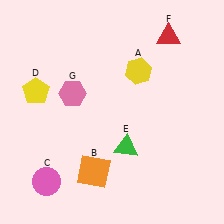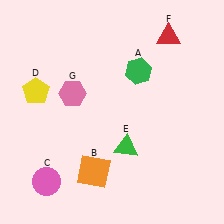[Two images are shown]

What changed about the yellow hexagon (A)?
In Image 1, A is yellow. In Image 2, it changed to green.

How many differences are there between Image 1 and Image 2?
There is 1 difference between the two images.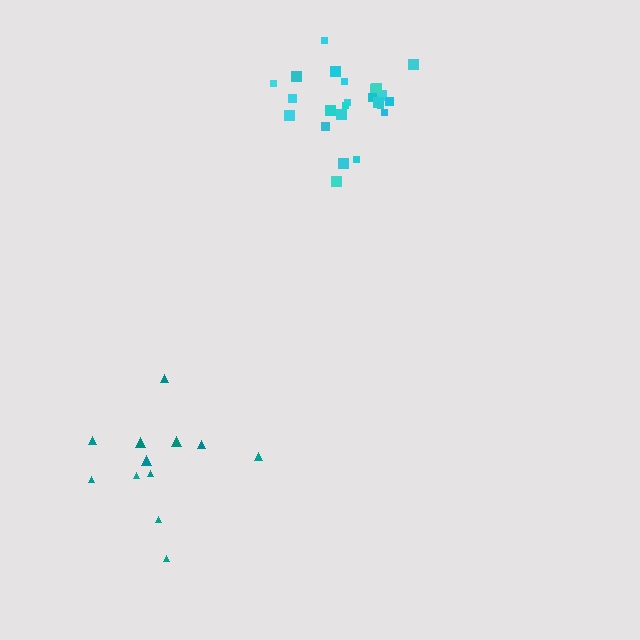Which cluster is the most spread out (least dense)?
Teal.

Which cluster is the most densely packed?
Cyan.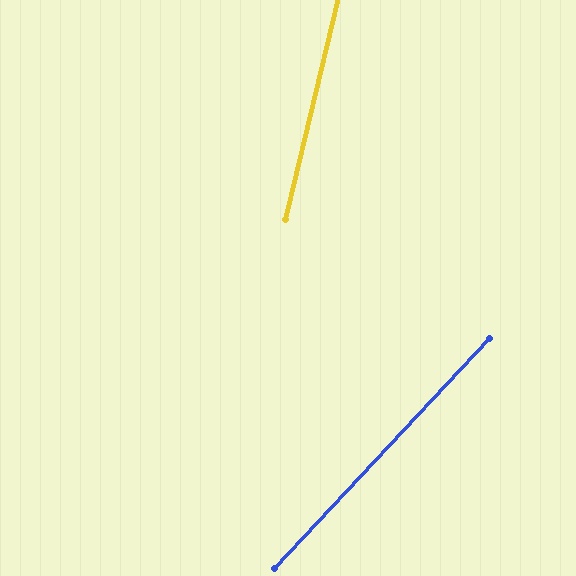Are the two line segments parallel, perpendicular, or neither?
Neither parallel nor perpendicular — they differ by about 30°.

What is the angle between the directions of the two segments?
Approximately 30 degrees.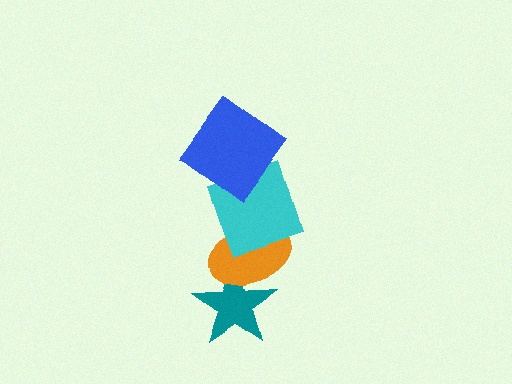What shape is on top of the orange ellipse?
The cyan square is on top of the orange ellipse.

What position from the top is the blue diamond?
The blue diamond is 1st from the top.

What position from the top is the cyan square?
The cyan square is 2nd from the top.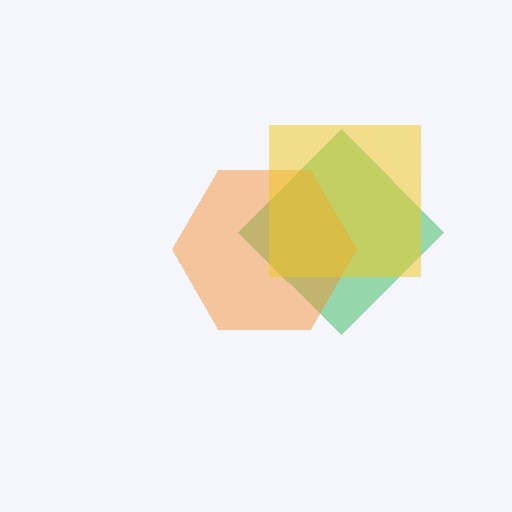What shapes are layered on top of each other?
The layered shapes are: a green diamond, an orange hexagon, a yellow square.